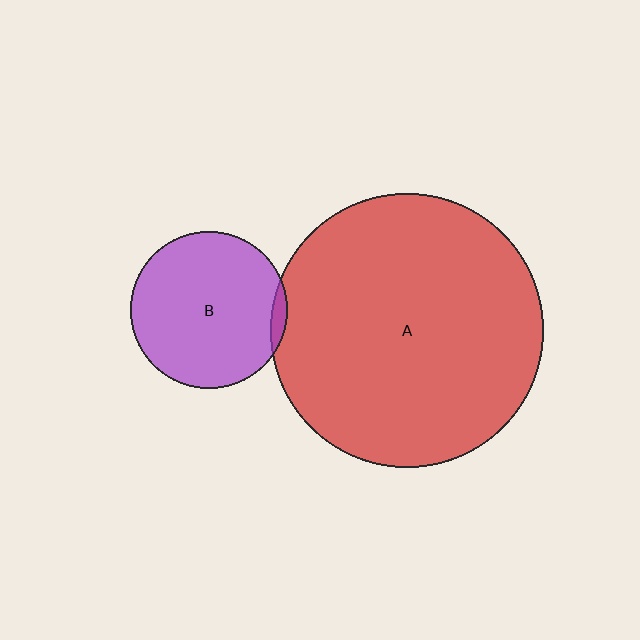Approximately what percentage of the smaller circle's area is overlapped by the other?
Approximately 5%.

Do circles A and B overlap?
Yes.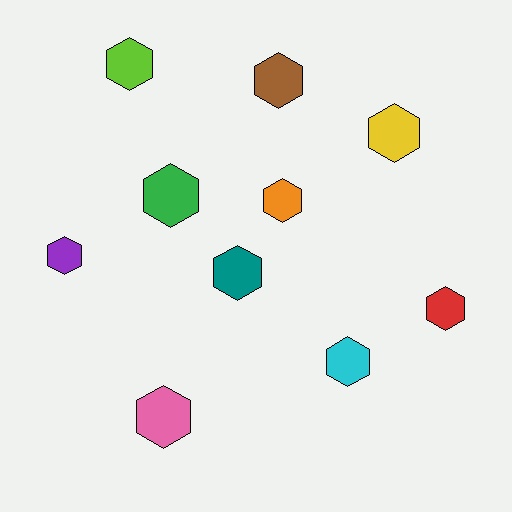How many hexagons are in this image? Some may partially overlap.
There are 10 hexagons.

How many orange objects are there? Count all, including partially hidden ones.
There is 1 orange object.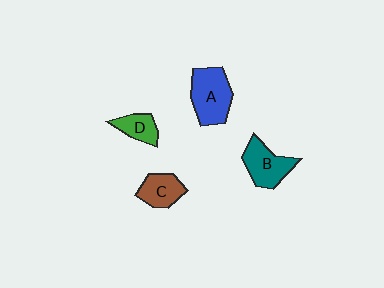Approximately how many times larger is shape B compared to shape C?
Approximately 1.3 times.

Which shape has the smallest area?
Shape D (green).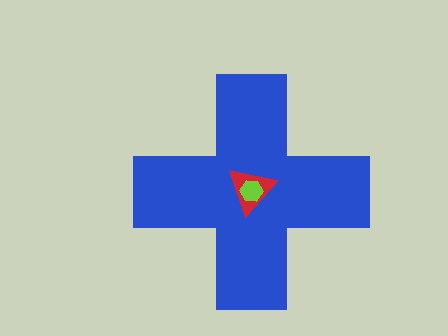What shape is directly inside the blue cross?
The red triangle.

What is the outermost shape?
The blue cross.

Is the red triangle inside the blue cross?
Yes.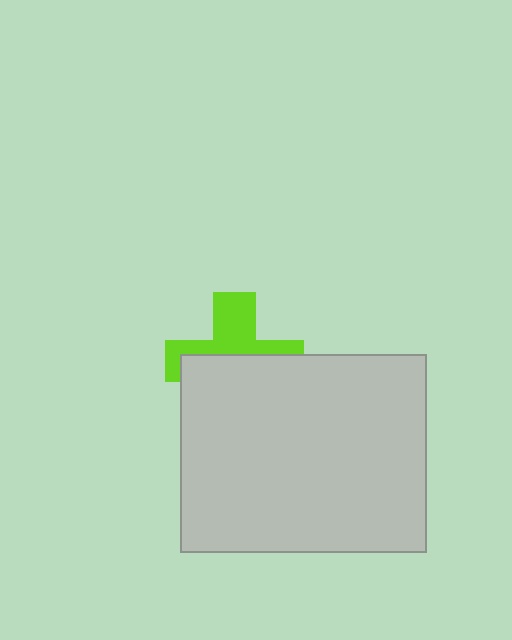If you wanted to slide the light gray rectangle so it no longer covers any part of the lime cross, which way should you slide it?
Slide it down — that is the most direct way to separate the two shapes.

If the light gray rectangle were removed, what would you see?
You would see the complete lime cross.